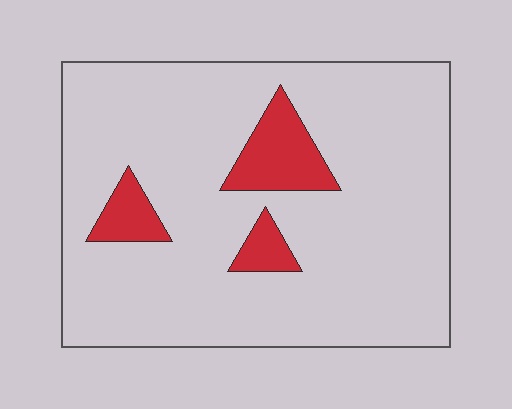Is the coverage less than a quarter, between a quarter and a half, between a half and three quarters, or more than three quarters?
Less than a quarter.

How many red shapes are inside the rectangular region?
3.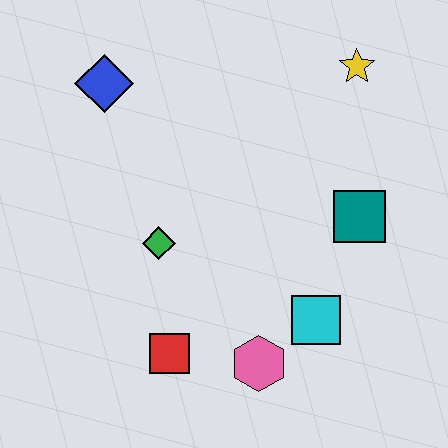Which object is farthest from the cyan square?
The blue diamond is farthest from the cyan square.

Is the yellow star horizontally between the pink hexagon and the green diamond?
No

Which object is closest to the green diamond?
The red square is closest to the green diamond.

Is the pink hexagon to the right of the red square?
Yes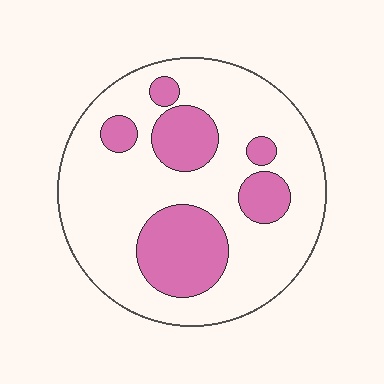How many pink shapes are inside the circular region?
6.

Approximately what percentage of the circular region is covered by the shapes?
Approximately 25%.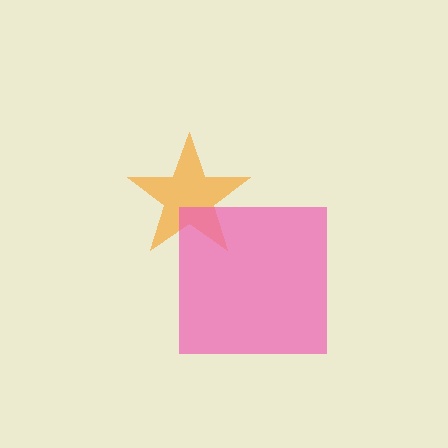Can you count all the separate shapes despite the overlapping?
Yes, there are 2 separate shapes.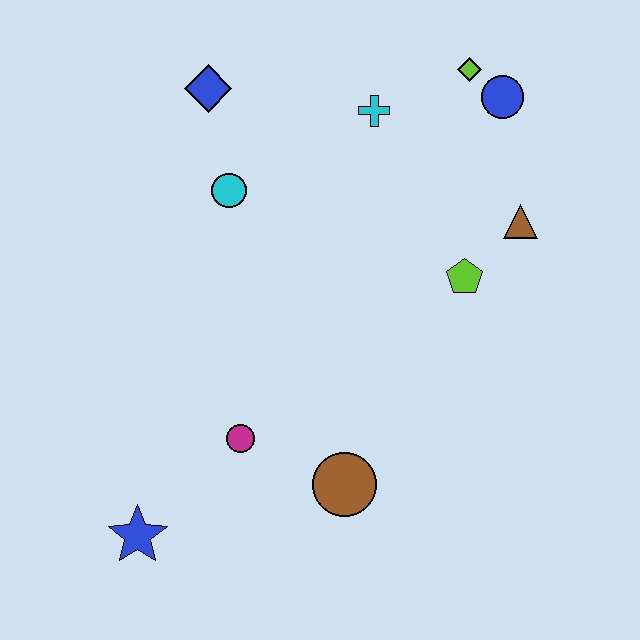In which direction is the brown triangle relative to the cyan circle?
The brown triangle is to the right of the cyan circle.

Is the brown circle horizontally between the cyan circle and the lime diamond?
Yes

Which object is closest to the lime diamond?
The blue circle is closest to the lime diamond.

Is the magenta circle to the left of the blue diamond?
No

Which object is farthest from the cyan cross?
The blue star is farthest from the cyan cross.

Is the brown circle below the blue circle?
Yes